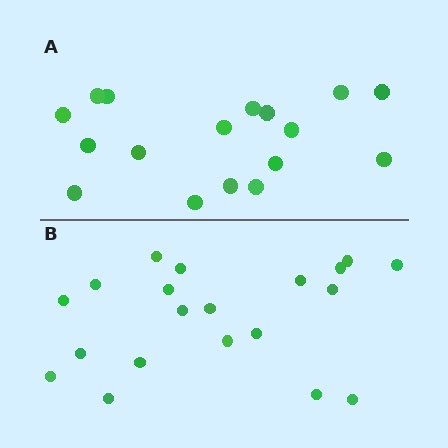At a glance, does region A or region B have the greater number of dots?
Region B (the bottom region) has more dots.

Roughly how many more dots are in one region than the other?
Region B has just a few more — roughly 2 or 3 more dots than region A.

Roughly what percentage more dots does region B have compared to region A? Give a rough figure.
About 20% more.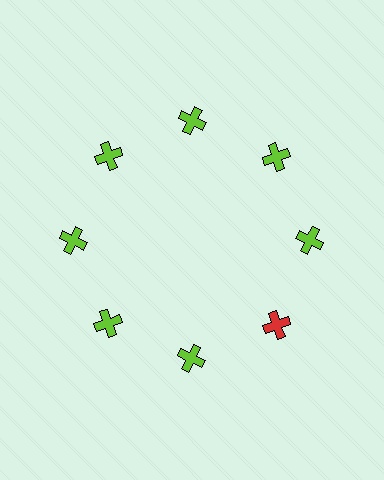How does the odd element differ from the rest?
It has a different color: red instead of lime.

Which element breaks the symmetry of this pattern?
The red cross at roughly the 4 o'clock position breaks the symmetry. All other shapes are lime crosses.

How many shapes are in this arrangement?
There are 8 shapes arranged in a ring pattern.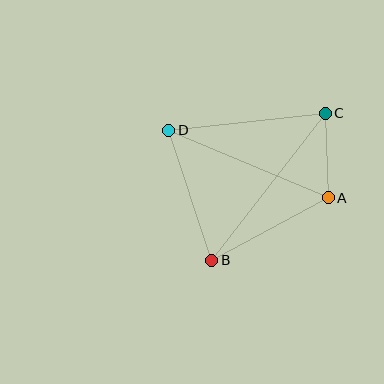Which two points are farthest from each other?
Points B and C are farthest from each other.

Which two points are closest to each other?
Points A and C are closest to each other.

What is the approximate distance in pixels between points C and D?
The distance between C and D is approximately 157 pixels.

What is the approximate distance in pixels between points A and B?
The distance between A and B is approximately 132 pixels.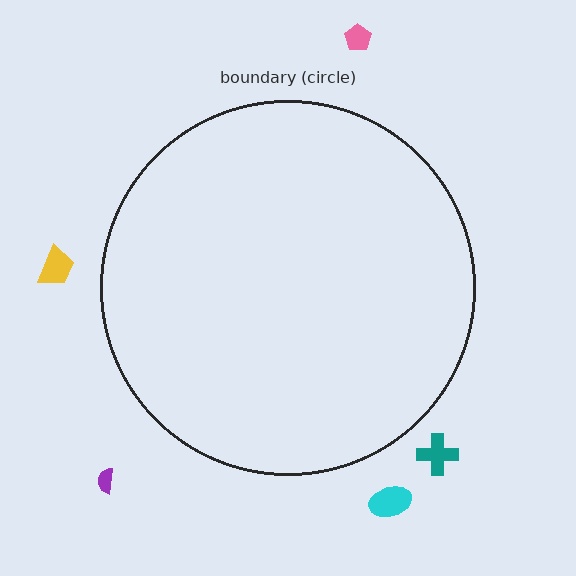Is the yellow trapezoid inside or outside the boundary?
Outside.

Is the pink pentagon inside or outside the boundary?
Outside.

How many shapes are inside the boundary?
0 inside, 5 outside.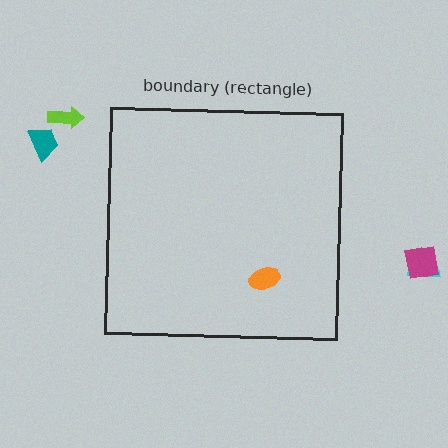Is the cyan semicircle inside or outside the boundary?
Outside.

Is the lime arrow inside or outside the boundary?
Outside.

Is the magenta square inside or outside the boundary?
Outside.